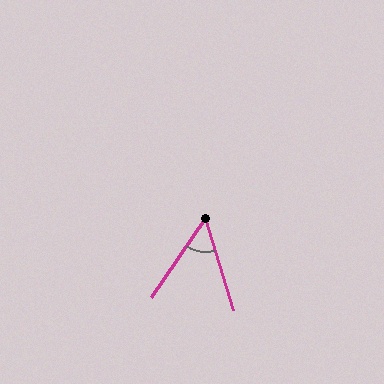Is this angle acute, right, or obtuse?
It is acute.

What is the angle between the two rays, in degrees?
Approximately 51 degrees.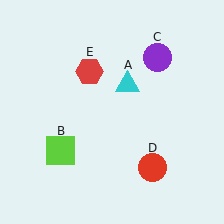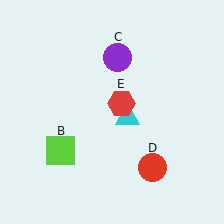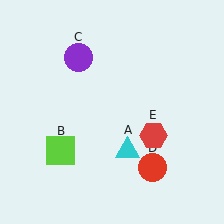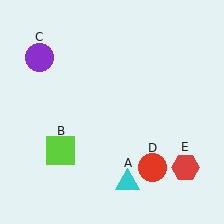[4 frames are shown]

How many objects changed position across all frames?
3 objects changed position: cyan triangle (object A), purple circle (object C), red hexagon (object E).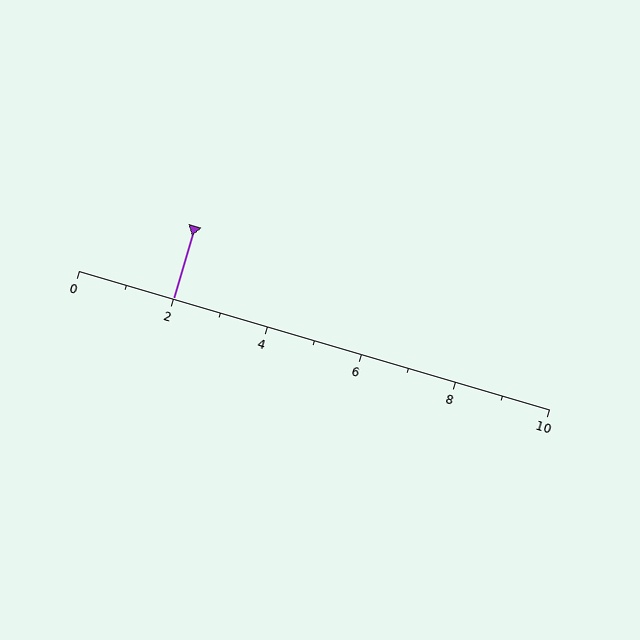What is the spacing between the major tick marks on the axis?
The major ticks are spaced 2 apart.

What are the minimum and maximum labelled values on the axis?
The axis runs from 0 to 10.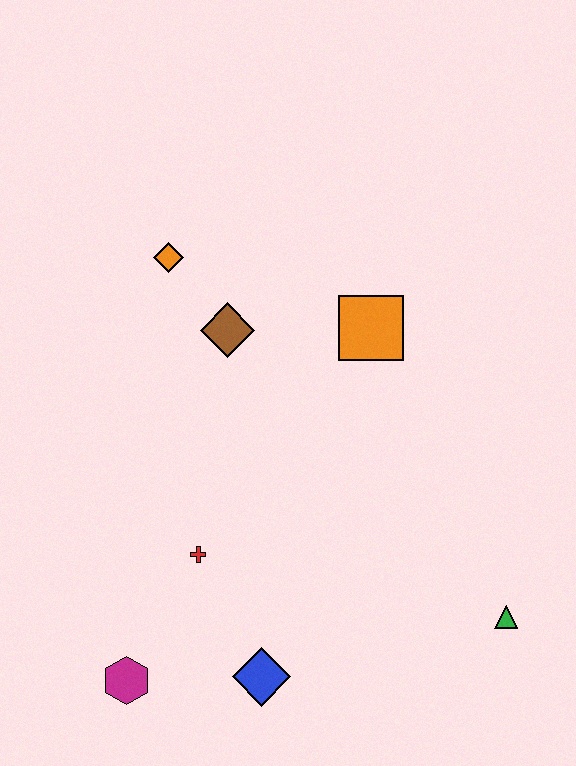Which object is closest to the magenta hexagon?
The blue diamond is closest to the magenta hexagon.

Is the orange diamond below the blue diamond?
No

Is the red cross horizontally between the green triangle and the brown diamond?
No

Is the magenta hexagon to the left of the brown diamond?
Yes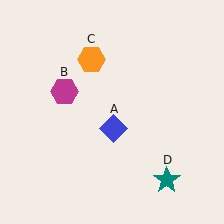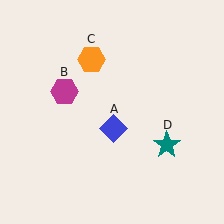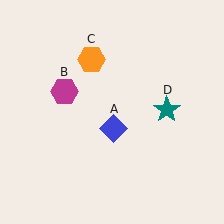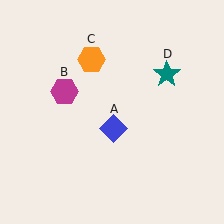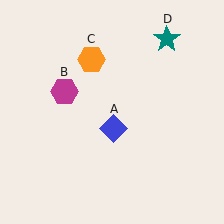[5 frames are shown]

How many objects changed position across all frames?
1 object changed position: teal star (object D).